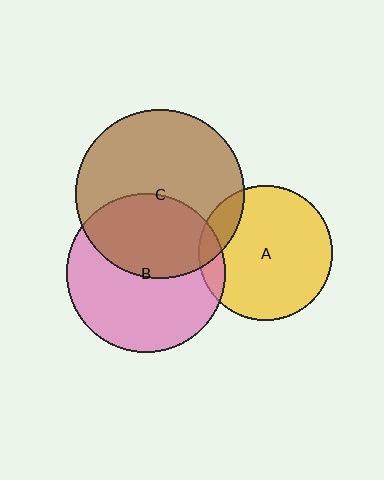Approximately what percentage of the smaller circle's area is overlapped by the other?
Approximately 15%.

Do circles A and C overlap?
Yes.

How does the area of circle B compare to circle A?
Approximately 1.4 times.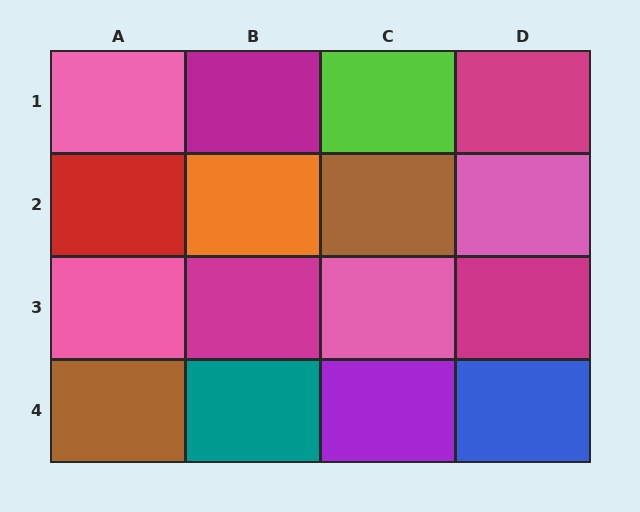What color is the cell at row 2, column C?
Brown.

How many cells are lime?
1 cell is lime.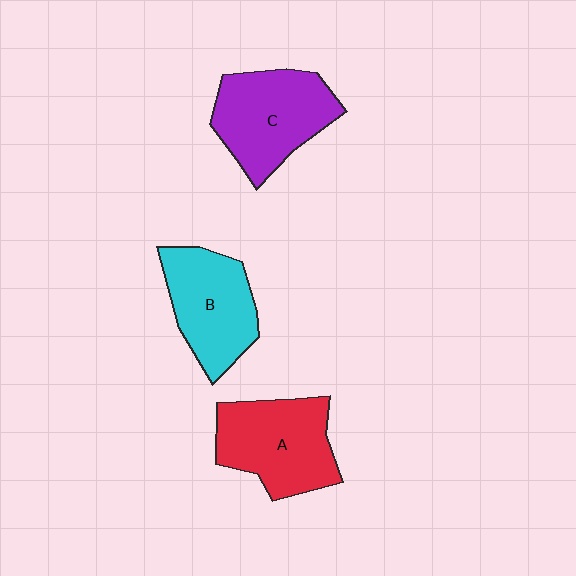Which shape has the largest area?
Shape C (purple).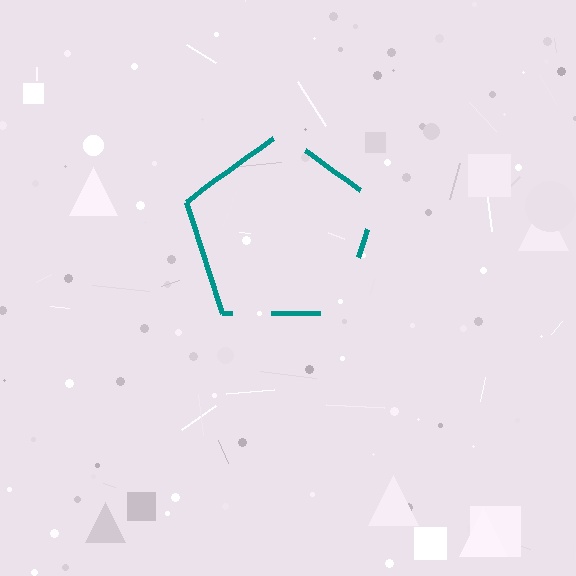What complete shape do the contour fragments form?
The contour fragments form a pentagon.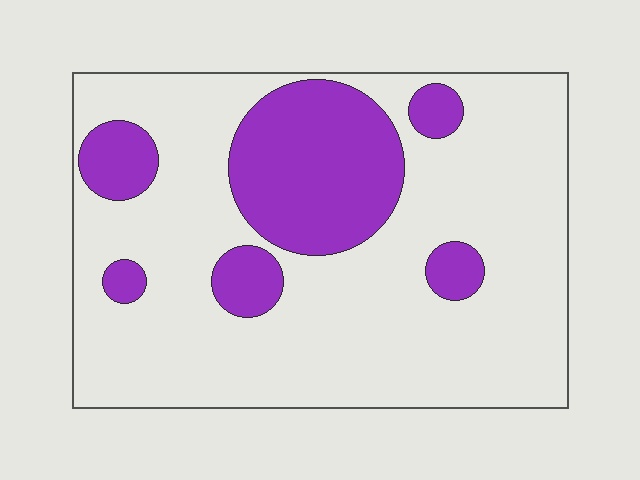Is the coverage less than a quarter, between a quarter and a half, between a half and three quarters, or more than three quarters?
Less than a quarter.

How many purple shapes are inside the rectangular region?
6.